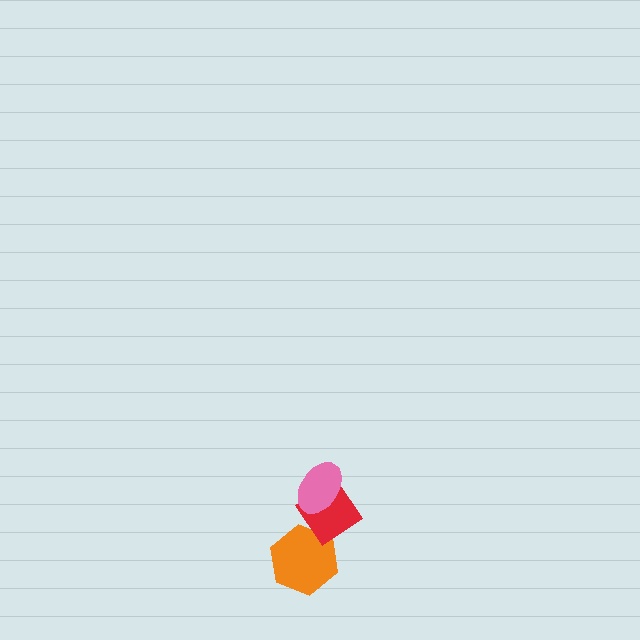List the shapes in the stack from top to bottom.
From top to bottom: the pink ellipse, the red diamond, the orange hexagon.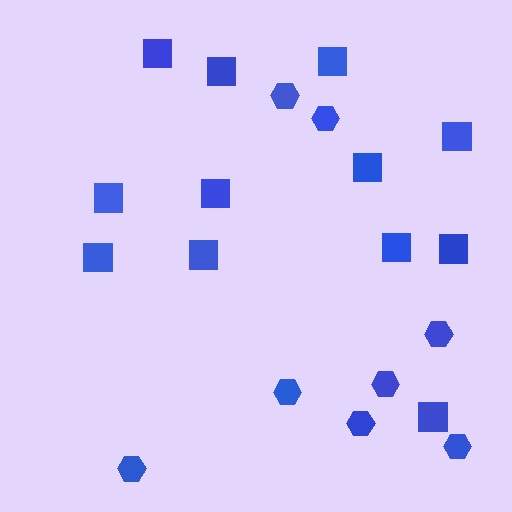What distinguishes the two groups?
There are 2 groups: one group of hexagons (8) and one group of squares (12).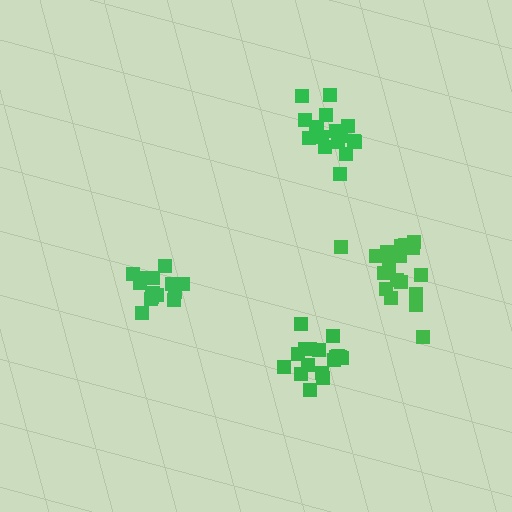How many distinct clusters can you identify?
There are 4 distinct clusters.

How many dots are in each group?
Group 1: 17 dots, Group 2: 14 dots, Group 3: 17 dots, Group 4: 19 dots (67 total).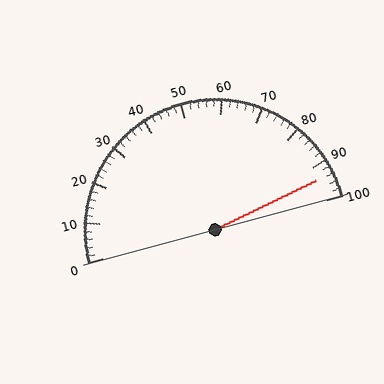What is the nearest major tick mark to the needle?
The nearest major tick mark is 90.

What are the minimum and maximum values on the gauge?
The gauge ranges from 0 to 100.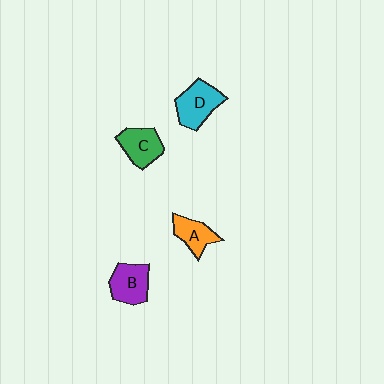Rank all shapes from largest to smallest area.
From largest to smallest: D (cyan), B (purple), C (green), A (orange).